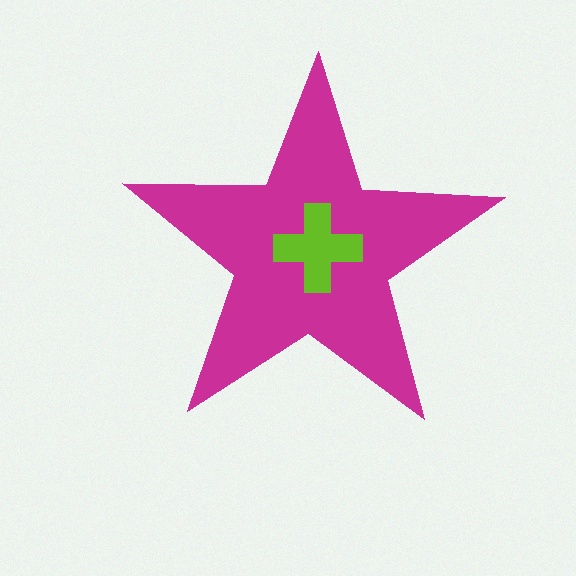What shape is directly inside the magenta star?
The lime cross.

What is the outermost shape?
The magenta star.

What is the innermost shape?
The lime cross.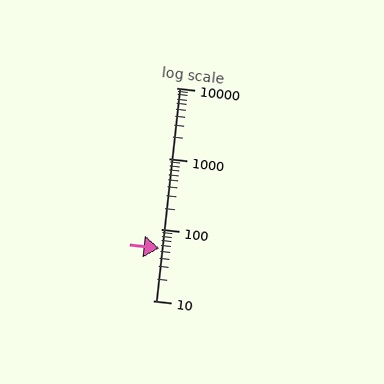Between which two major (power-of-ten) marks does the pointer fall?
The pointer is between 10 and 100.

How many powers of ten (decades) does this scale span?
The scale spans 3 decades, from 10 to 10000.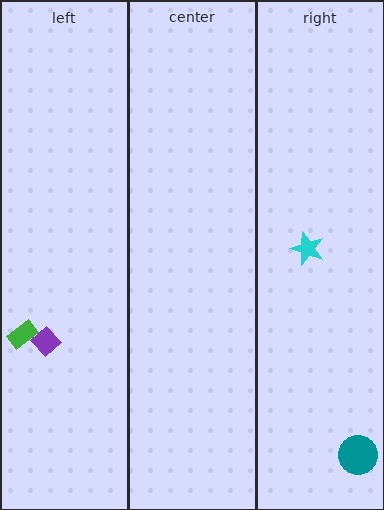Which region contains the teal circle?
The right region.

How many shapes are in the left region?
2.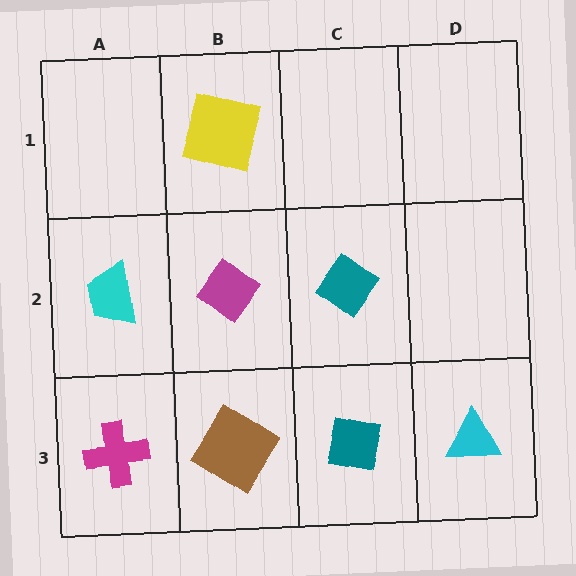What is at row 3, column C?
A teal square.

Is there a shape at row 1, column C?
No, that cell is empty.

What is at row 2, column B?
A magenta diamond.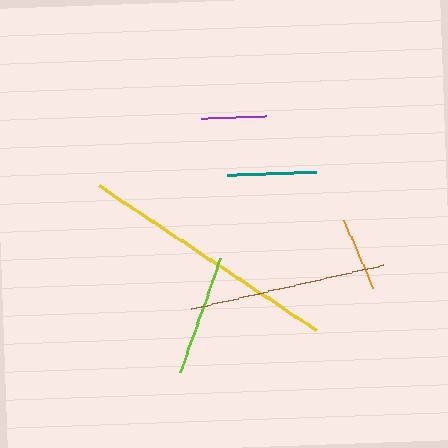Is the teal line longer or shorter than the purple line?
The teal line is longer than the purple line.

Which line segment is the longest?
The yellow line is the longest at approximately 261 pixels.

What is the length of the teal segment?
The teal segment is approximately 89 pixels long.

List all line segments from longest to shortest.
From longest to shortest: yellow, brown, lime, teal, orange, purple.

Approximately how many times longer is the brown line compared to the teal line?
The brown line is approximately 2.2 times the length of the teal line.